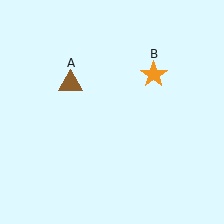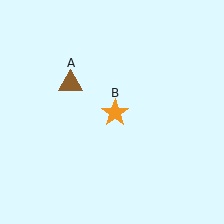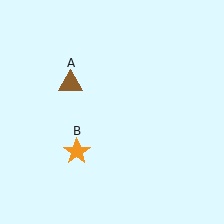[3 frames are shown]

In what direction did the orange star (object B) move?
The orange star (object B) moved down and to the left.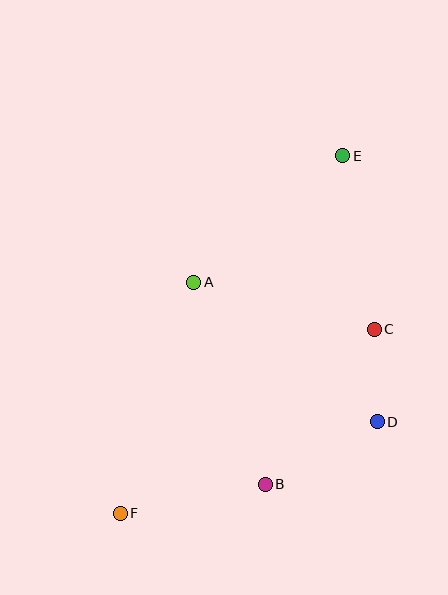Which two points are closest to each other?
Points C and D are closest to each other.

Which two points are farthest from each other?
Points E and F are farthest from each other.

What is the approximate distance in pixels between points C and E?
The distance between C and E is approximately 176 pixels.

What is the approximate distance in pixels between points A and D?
The distance between A and D is approximately 231 pixels.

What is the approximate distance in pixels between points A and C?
The distance between A and C is approximately 187 pixels.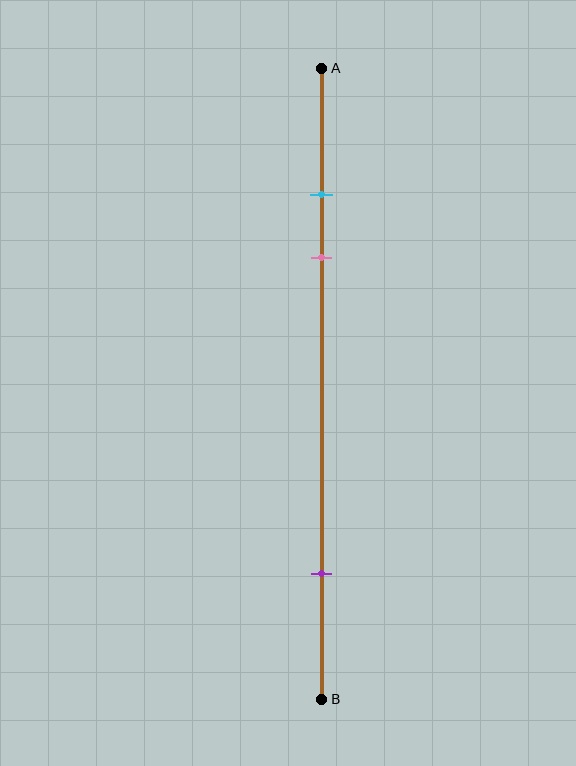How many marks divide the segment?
There are 3 marks dividing the segment.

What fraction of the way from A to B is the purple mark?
The purple mark is approximately 80% (0.8) of the way from A to B.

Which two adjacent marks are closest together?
The cyan and pink marks are the closest adjacent pair.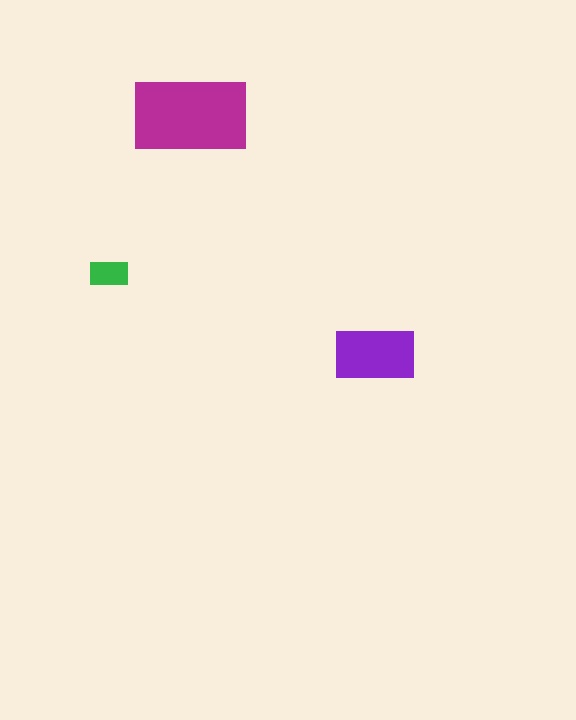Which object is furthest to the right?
The purple rectangle is rightmost.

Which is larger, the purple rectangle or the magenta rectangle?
The magenta one.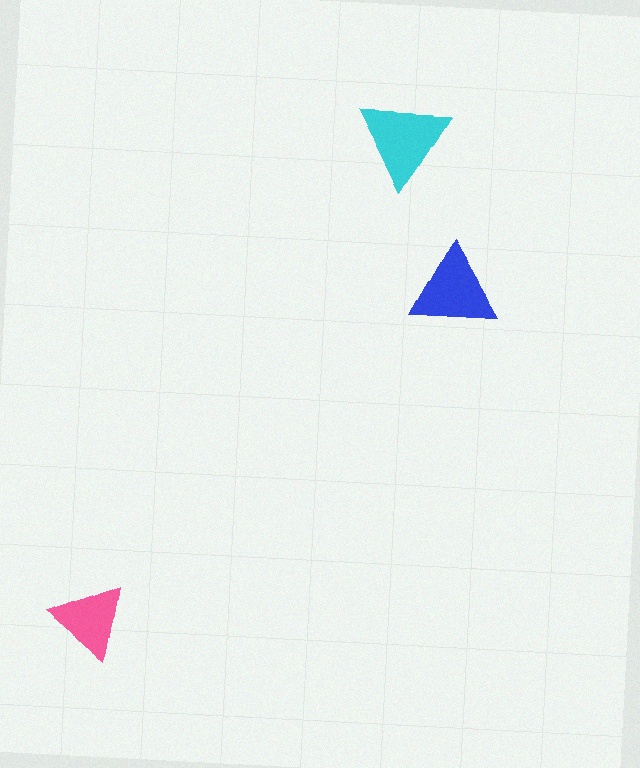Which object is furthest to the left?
The pink triangle is leftmost.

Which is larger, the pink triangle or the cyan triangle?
The cyan one.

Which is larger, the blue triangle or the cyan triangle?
The cyan one.